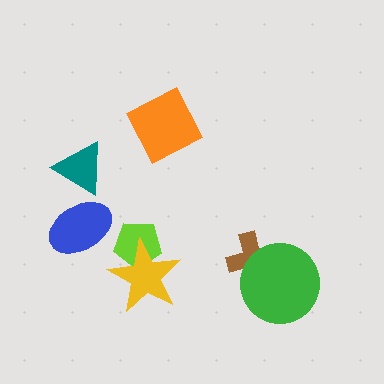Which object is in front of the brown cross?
The green circle is in front of the brown cross.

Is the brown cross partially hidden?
Yes, it is partially covered by another shape.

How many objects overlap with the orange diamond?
0 objects overlap with the orange diamond.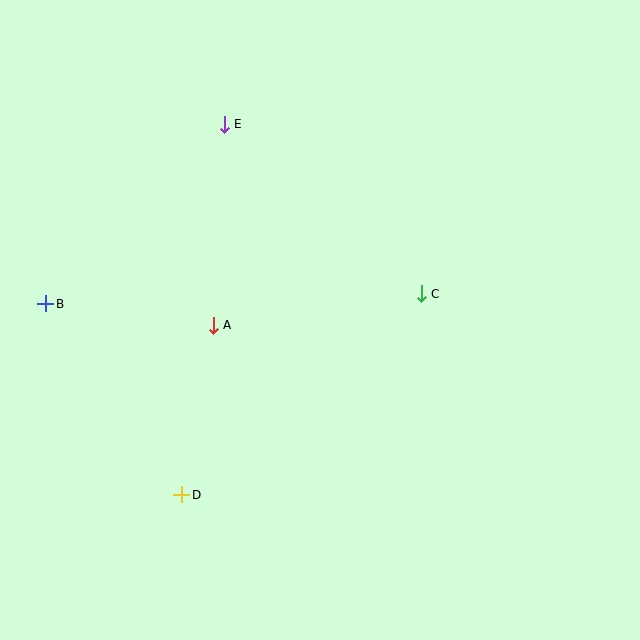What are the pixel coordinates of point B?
Point B is at (46, 304).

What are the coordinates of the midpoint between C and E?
The midpoint between C and E is at (323, 209).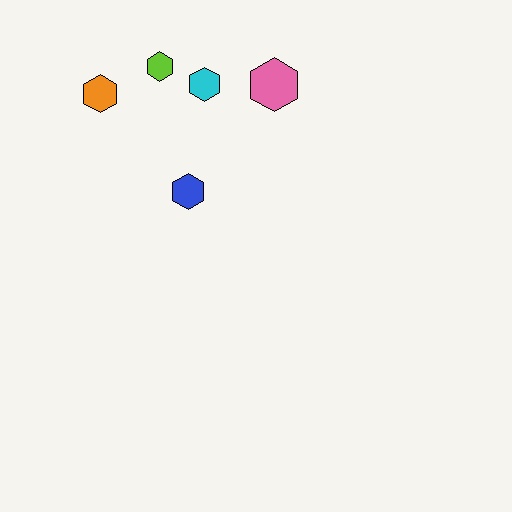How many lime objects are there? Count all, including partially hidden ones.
There is 1 lime object.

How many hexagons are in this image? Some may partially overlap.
There are 5 hexagons.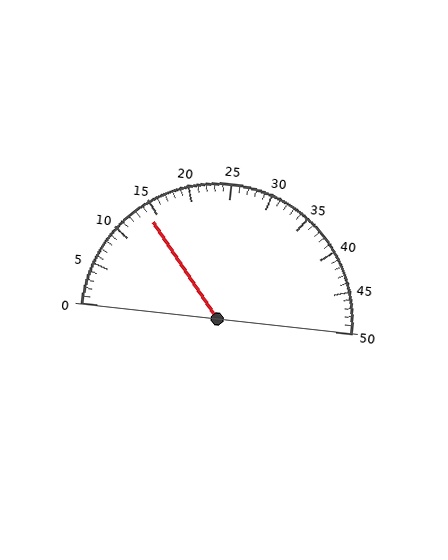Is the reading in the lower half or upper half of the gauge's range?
The reading is in the lower half of the range (0 to 50).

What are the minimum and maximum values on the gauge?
The gauge ranges from 0 to 50.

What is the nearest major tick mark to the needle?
The nearest major tick mark is 15.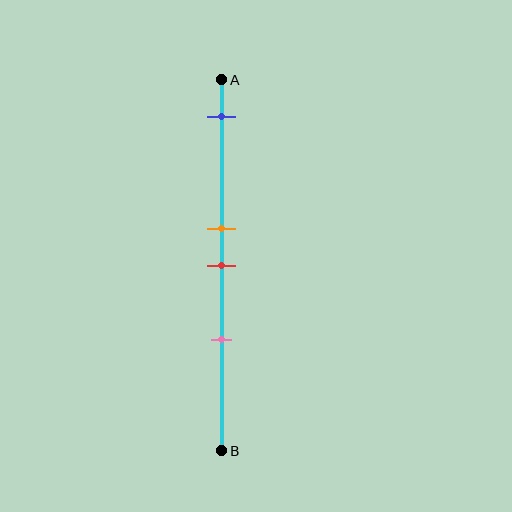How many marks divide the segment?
There are 4 marks dividing the segment.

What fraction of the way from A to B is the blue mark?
The blue mark is approximately 10% (0.1) of the way from A to B.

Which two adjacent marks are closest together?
The orange and red marks are the closest adjacent pair.